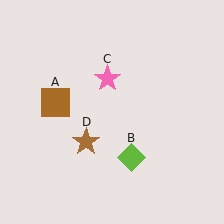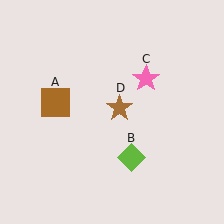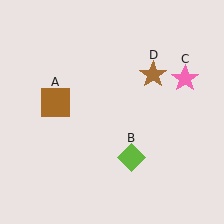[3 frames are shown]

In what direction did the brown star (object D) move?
The brown star (object D) moved up and to the right.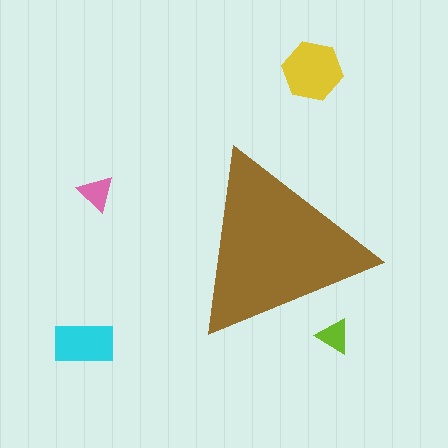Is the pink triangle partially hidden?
No, the pink triangle is fully visible.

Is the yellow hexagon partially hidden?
No, the yellow hexagon is fully visible.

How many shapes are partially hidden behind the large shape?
1 shape is partially hidden.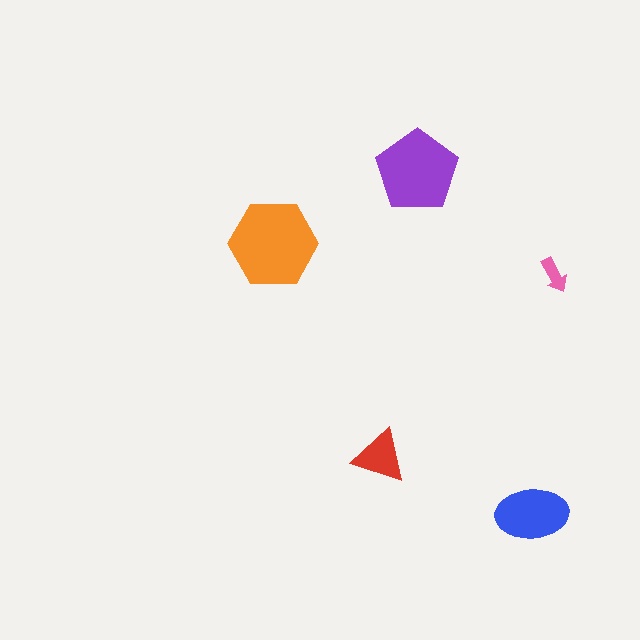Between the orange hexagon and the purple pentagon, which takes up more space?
The orange hexagon.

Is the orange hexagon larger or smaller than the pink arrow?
Larger.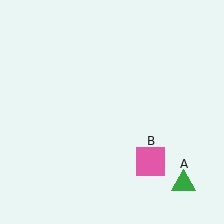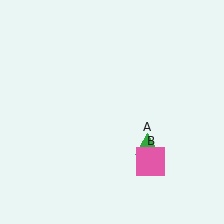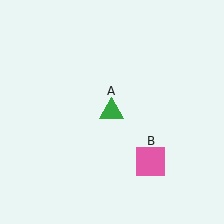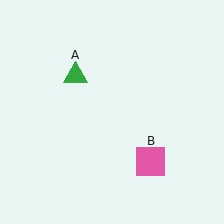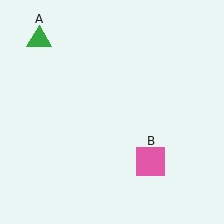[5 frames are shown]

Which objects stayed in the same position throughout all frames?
Pink square (object B) remained stationary.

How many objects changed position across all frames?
1 object changed position: green triangle (object A).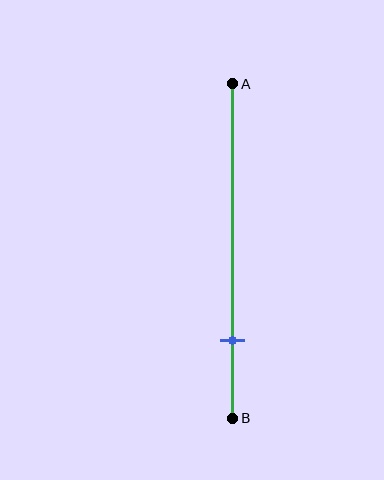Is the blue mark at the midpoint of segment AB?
No, the mark is at about 75% from A, not at the 50% midpoint.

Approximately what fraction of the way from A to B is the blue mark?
The blue mark is approximately 75% of the way from A to B.